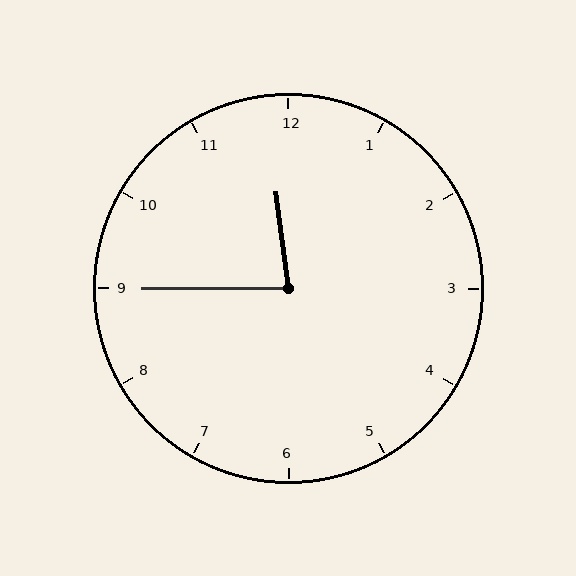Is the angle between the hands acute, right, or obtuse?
It is acute.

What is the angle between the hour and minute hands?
Approximately 82 degrees.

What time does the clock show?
11:45.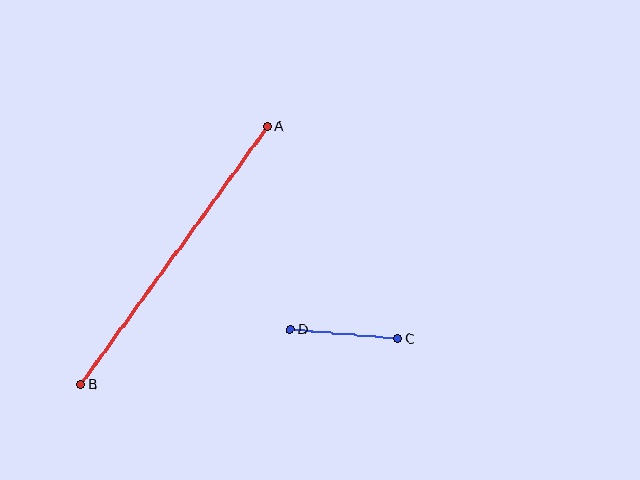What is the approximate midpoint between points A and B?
The midpoint is at approximately (174, 255) pixels.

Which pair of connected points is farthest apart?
Points A and B are farthest apart.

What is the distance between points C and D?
The distance is approximately 108 pixels.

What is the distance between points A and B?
The distance is approximately 318 pixels.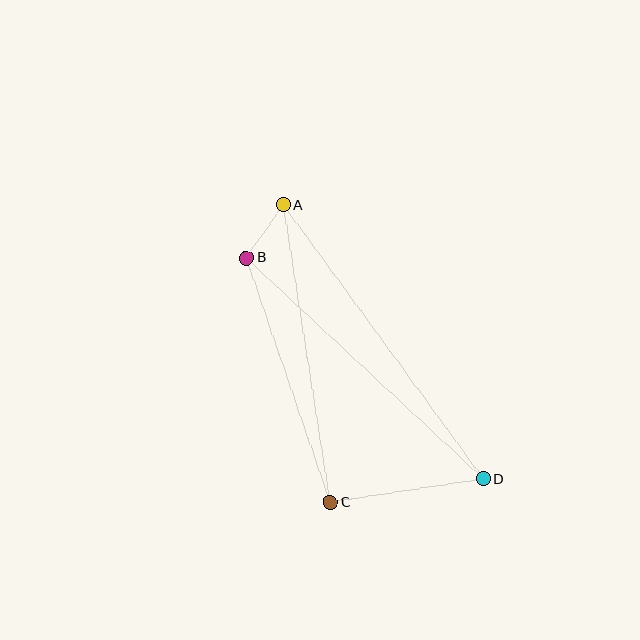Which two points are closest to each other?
Points A and B are closest to each other.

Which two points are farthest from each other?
Points A and D are farthest from each other.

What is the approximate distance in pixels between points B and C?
The distance between B and C is approximately 259 pixels.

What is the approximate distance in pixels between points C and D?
The distance between C and D is approximately 155 pixels.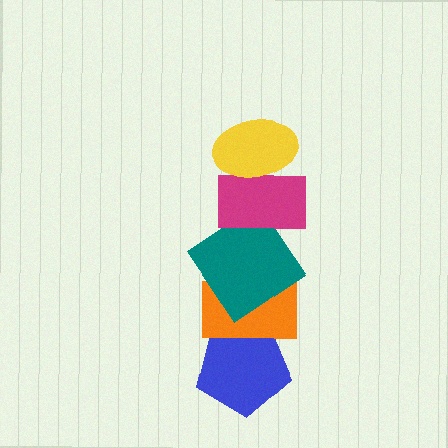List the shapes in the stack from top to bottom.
From top to bottom: the yellow ellipse, the magenta rectangle, the teal diamond, the orange rectangle, the blue pentagon.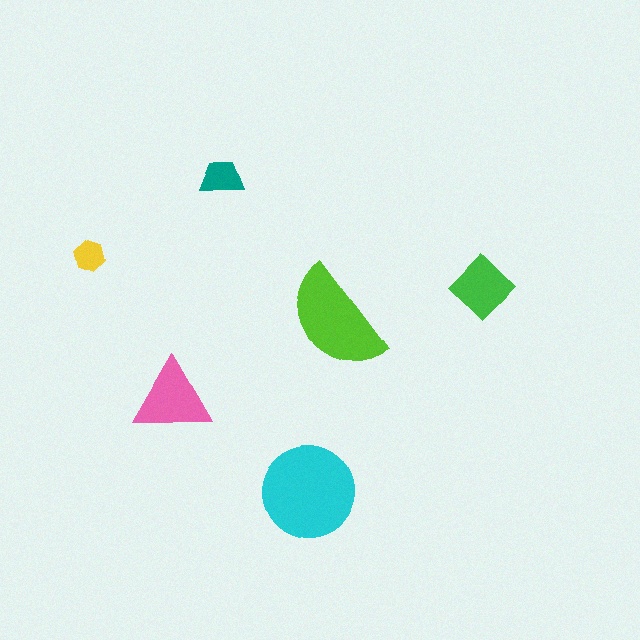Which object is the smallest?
The yellow hexagon.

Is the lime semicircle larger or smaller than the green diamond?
Larger.